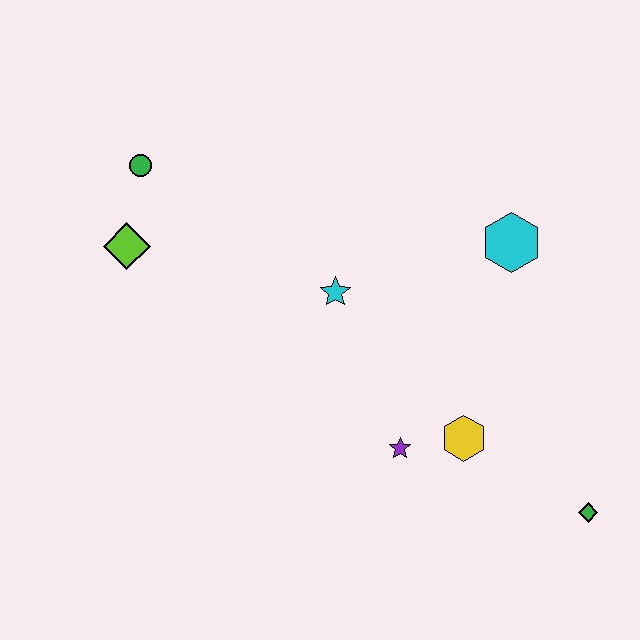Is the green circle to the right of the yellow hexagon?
No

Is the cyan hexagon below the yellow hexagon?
No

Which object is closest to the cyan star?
The purple star is closest to the cyan star.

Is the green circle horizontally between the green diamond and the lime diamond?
Yes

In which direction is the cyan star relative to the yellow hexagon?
The cyan star is above the yellow hexagon.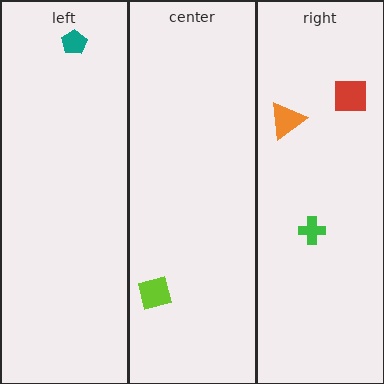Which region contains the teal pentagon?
The left region.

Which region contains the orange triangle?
The right region.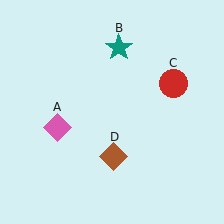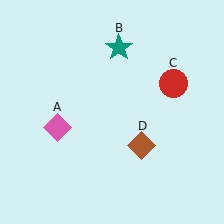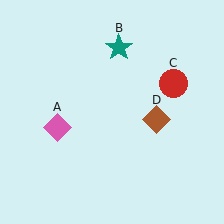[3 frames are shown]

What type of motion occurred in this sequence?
The brown diamond (object D) rotated counterclockwise around the center of the scene.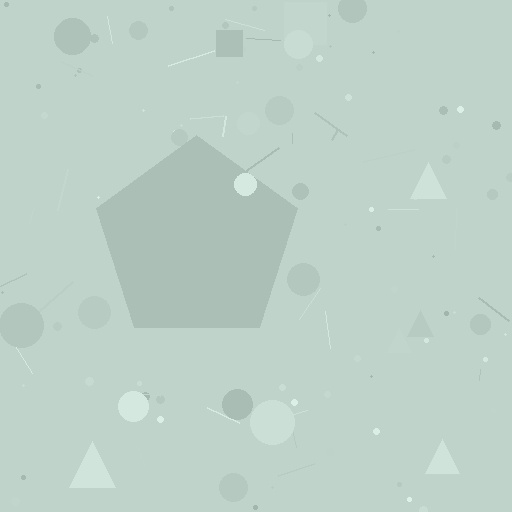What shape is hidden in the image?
A pentagon is hidden in the image.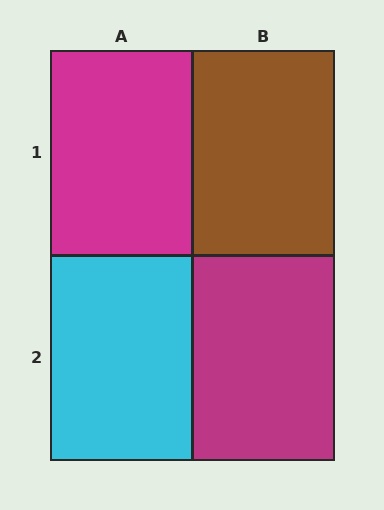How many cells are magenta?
2 cells are magenta.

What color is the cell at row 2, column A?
Cyan.